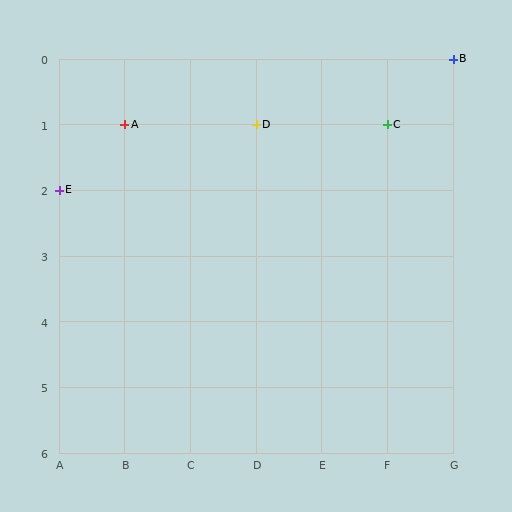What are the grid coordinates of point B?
Point B is at grid coordinates (G, 0).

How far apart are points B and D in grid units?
Points B and D are 3 columns and 1 row apart (about 3.2 grid units diagonally).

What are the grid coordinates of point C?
Point C is at grid coordinates (F, 1).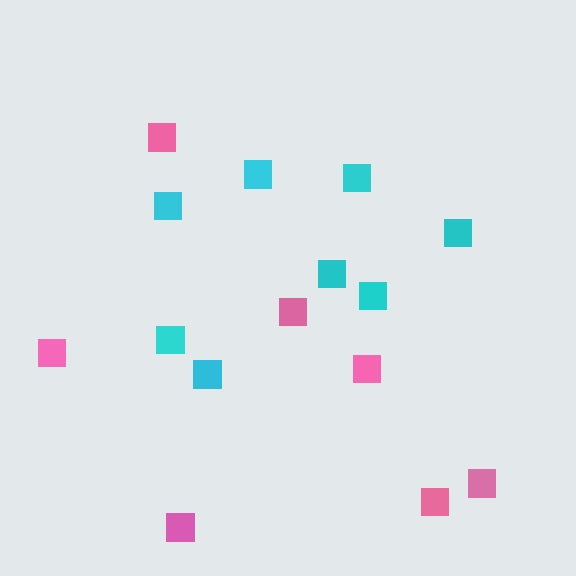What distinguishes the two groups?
There are 2 groups: one group of cyan squares (8) and one group of pink squares (7).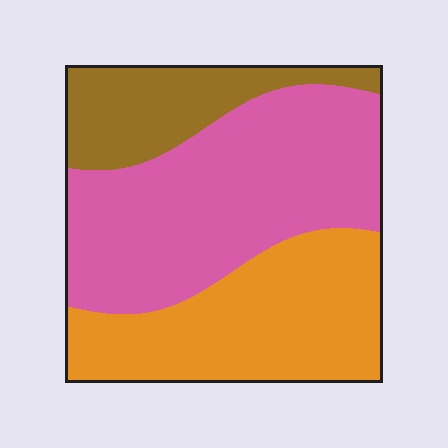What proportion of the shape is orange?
Orange takes up about one third (1/3) of the shape.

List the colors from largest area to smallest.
From largest to smallest: pink, orange, brown.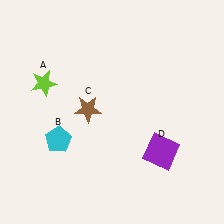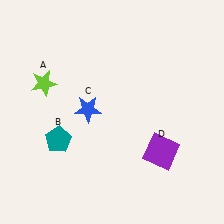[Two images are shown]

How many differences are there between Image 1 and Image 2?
There are 2 differences between the two images.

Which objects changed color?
B changed from cyan to teal. C changed from brown to blue.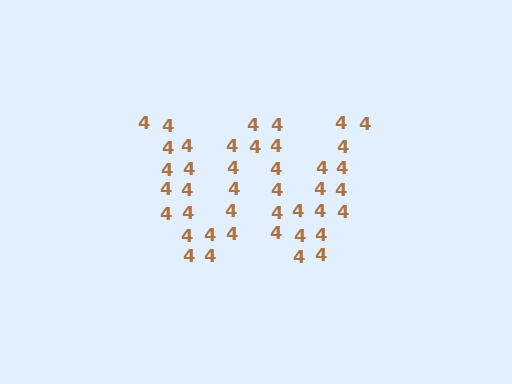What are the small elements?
The small elements are digit 4's.